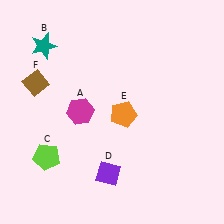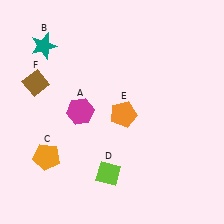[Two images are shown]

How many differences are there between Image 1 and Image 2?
There are 2 differences between the two images.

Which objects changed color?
C changed from lime to orange. D changed from purple to lime.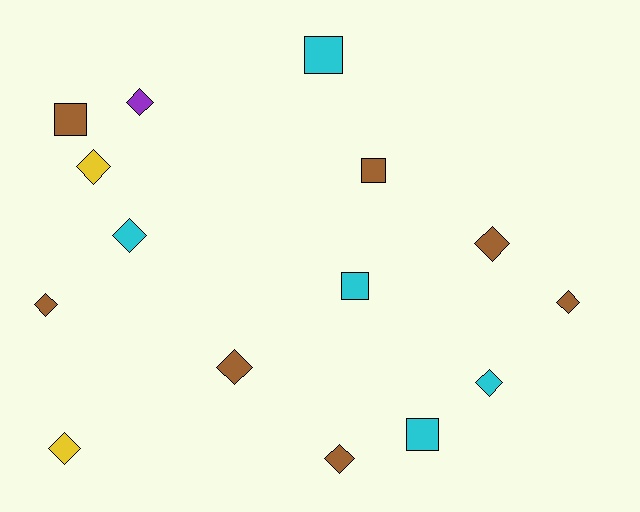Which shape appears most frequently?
Diamond, with 10 objects.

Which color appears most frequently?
Brown, with 7 objects.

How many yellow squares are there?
There are no yellow squares.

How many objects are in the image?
There are 15 objects.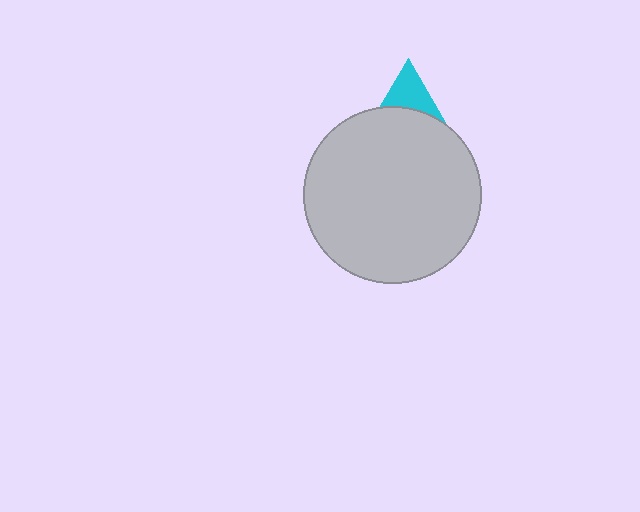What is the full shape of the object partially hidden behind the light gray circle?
The partially hidden object is a cyan triangle.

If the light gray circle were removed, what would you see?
You would see the complete cyan triangle.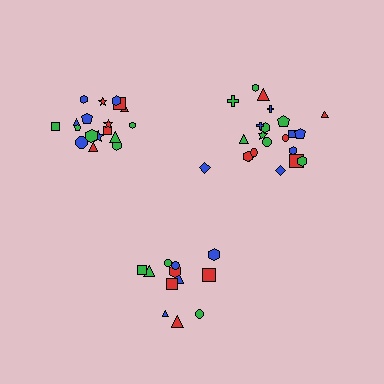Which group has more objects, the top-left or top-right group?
The top-right group.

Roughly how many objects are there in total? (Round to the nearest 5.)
Roughly 50 objects in total.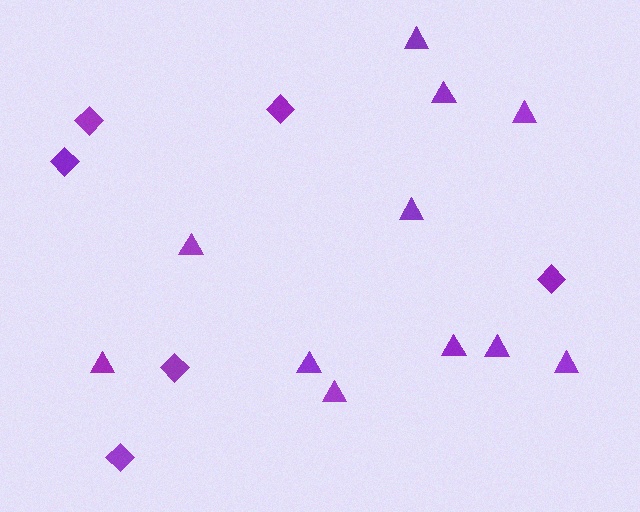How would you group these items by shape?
There are 2 groups: one group of triangles (11) and one group of diamonds (6).